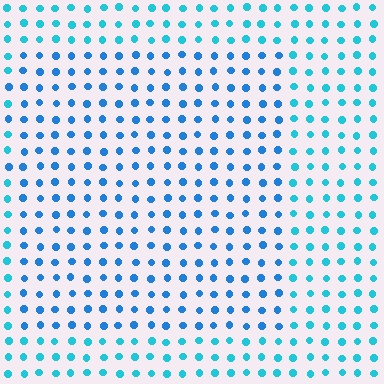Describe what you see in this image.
The image is filled with small cyan elements in a uniform arrangement. A rectangle-shaped region is visible where the elements are tinted to a slightly different hue, forming a subtle color boundary.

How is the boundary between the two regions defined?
The boundary is defined purely by a slight shift in hue (about 24 degrees). Spacing, size, and orientation are identical on both sides.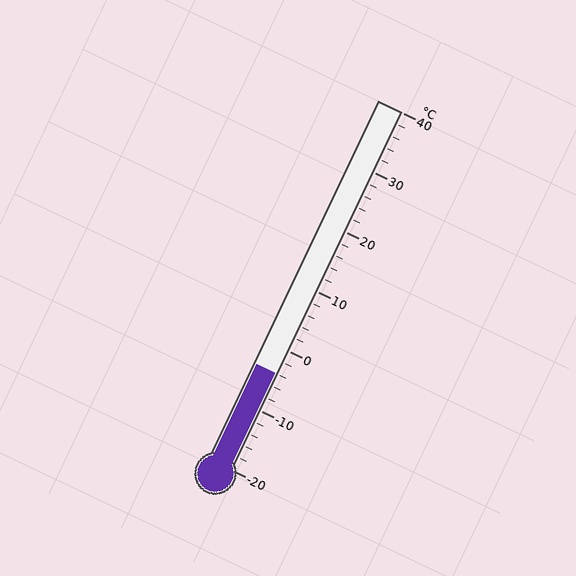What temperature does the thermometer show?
The thermometer shows approximately -4°C.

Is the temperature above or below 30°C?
The temperature is below 30°C.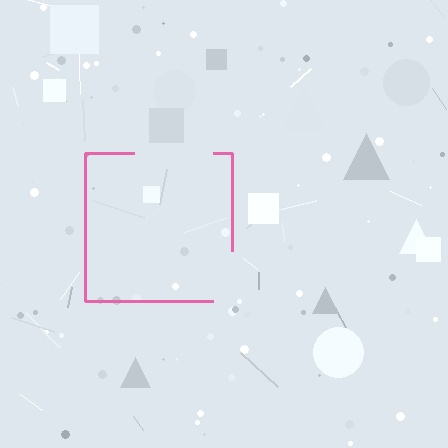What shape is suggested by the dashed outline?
The dashed outline suggests a square.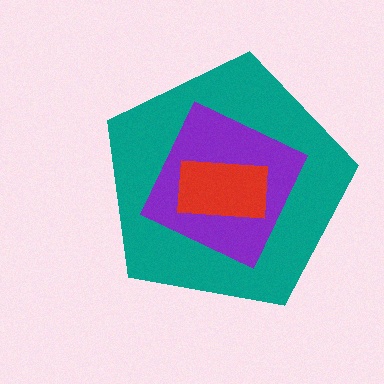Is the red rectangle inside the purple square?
Yes.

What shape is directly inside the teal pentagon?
The purple square.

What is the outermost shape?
The teal pentagon.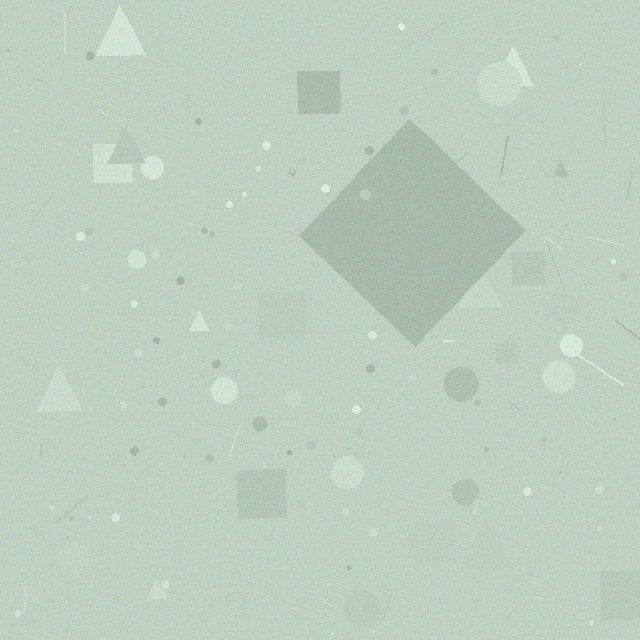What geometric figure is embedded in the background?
A diamond is embedded in the background.